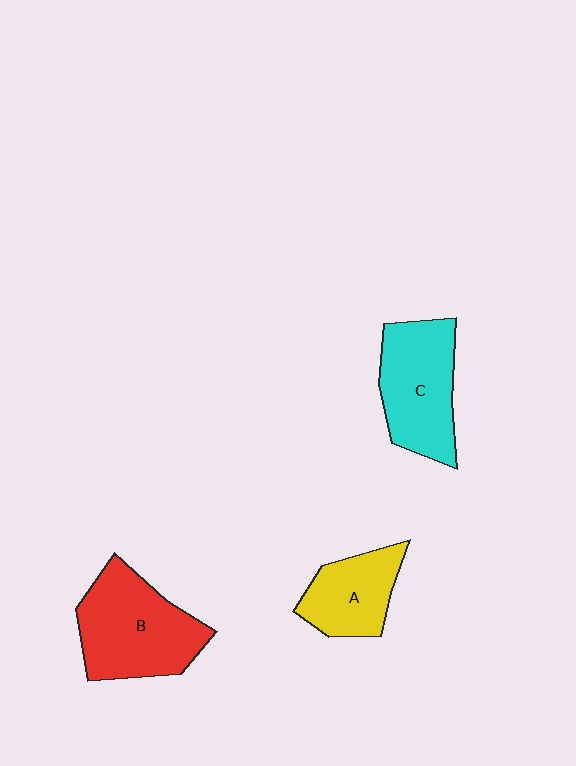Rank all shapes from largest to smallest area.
From largest to smallest: B (red), C (cyan), A (yellow).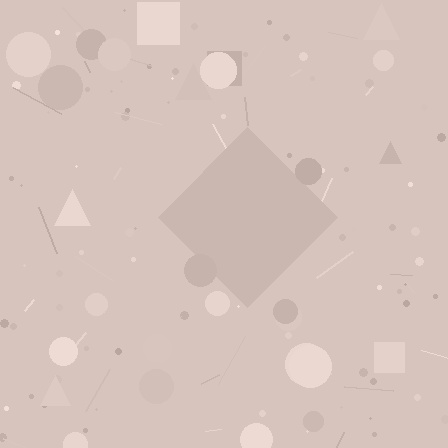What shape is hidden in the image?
A diamond is hidden in the image.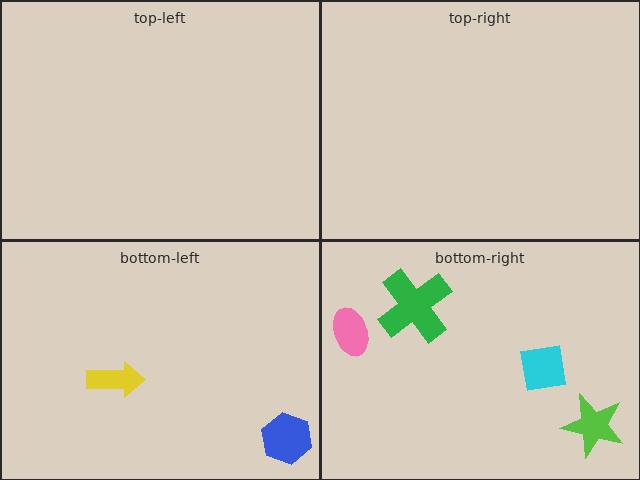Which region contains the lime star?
The bottom-right region.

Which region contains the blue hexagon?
The bottom-left region.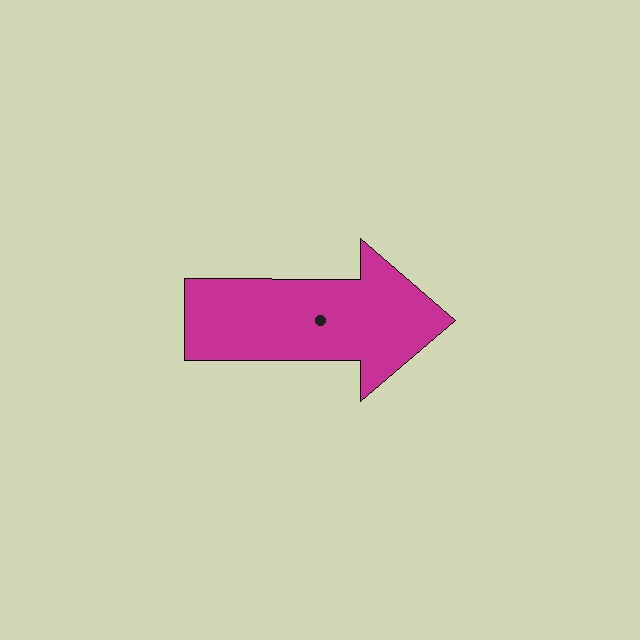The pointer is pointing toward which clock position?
Roughly 3 o'clock.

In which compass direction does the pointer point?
East.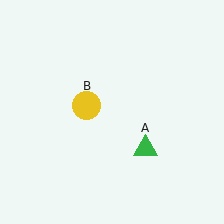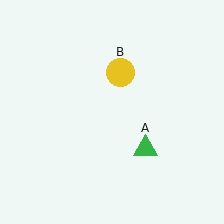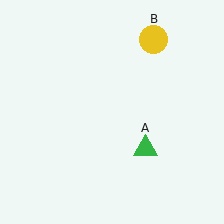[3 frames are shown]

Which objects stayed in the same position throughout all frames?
Green triangle (object A) remained stationary.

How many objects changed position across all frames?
1 object changed position: yellow circle (object B).